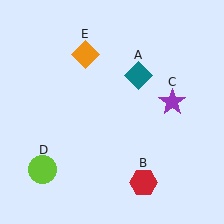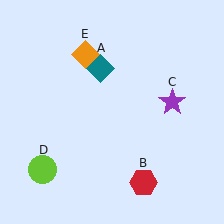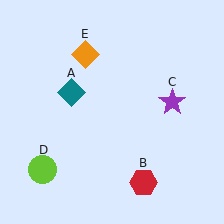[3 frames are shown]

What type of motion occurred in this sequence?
The teal diamond (object A) rotated counterclockwise around the center of the scene.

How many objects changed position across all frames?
1 object changed position: teal diamond (object A).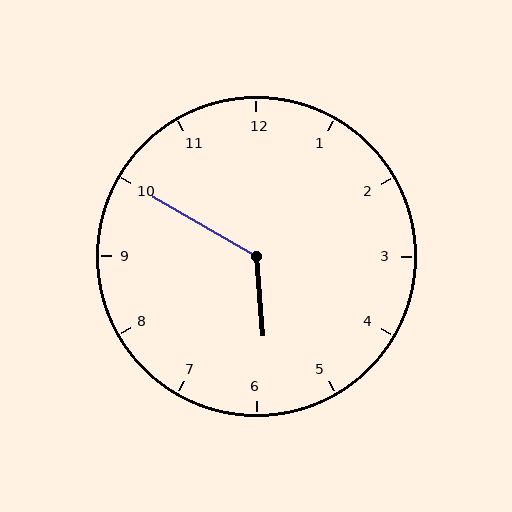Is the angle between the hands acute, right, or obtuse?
It is obtuse.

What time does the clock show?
5:50.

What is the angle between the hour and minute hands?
Approximately 125 degrees.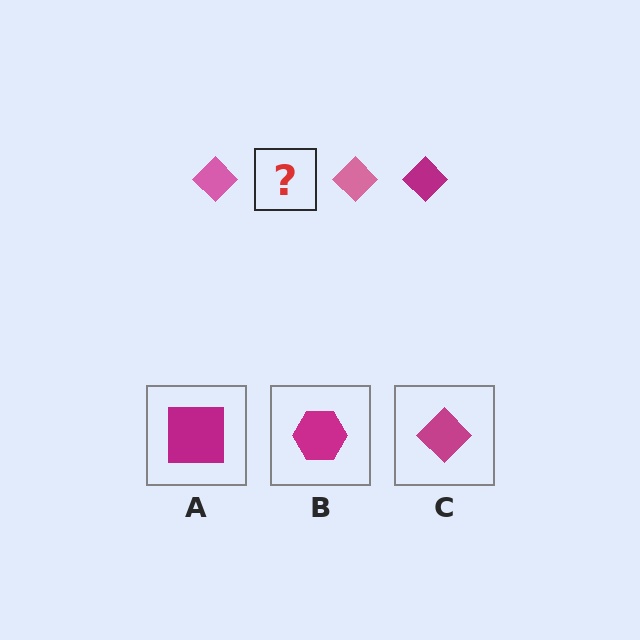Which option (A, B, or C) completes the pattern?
C.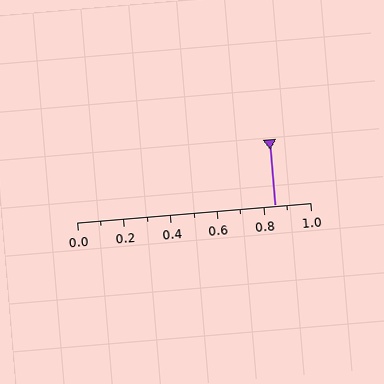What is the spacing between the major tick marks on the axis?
The major ticks are spaced 0.2 apart.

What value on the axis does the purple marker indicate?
The marker indicates approximately 0.85.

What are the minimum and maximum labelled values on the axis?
The axis runs from 0.0 to 1.0.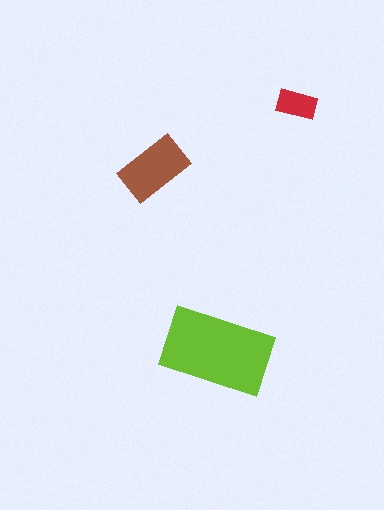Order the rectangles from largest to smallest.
the lime one, the brown one, the red one.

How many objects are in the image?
There are 3 objects in the image.